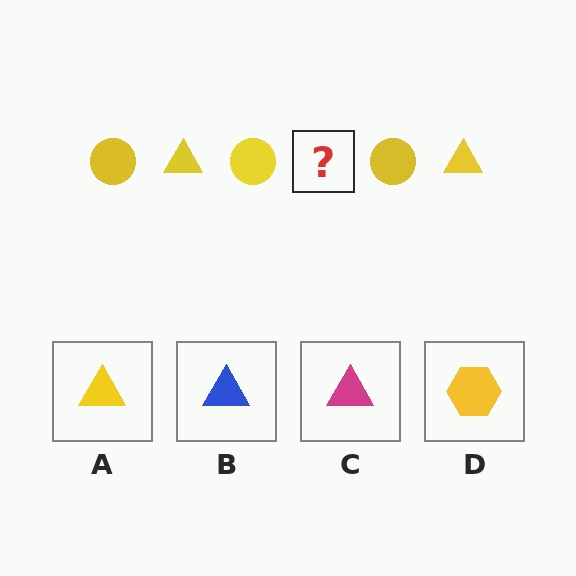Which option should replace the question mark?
Option A.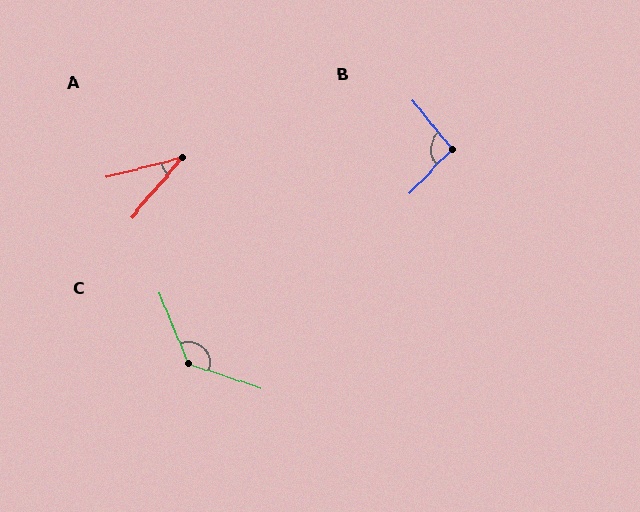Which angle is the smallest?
A, at approximately 35 degrees.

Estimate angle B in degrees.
Approximately 98 degrees.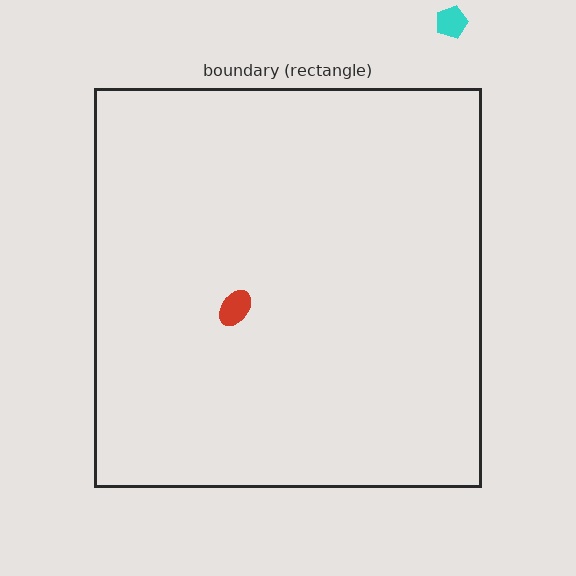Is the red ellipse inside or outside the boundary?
Inside.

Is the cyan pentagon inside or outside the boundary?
Outside.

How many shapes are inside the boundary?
1 inside, 1 outside.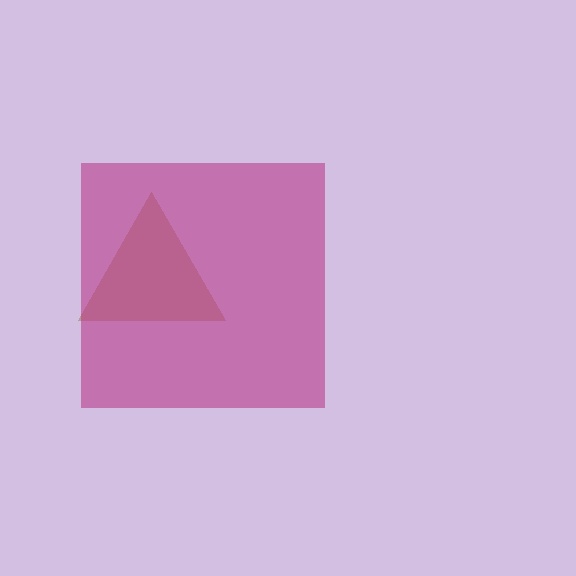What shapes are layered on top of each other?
The layered shapes are: a brown triangle, a magenta square.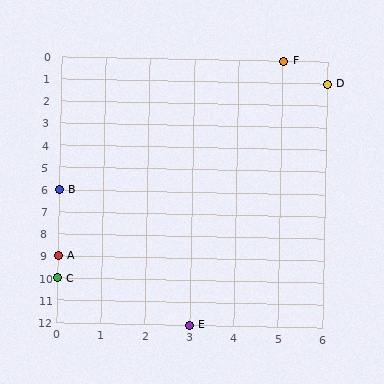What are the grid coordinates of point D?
Point D is at grid coordinates (6, 1).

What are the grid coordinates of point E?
Point E is at grid coordinates (3, 12).